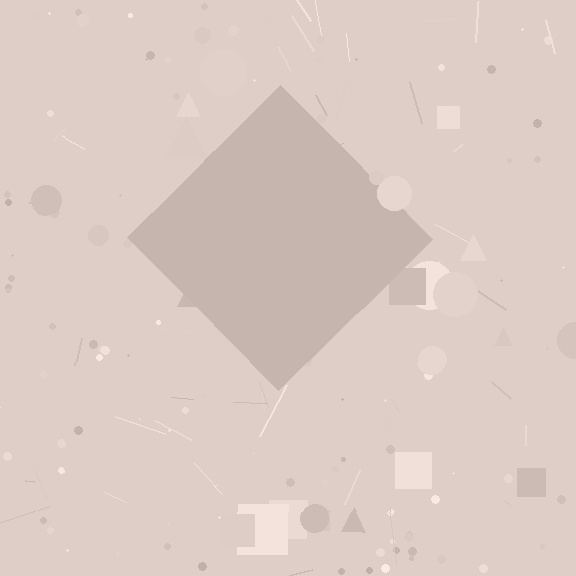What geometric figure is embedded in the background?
A diamond is embedded in the background.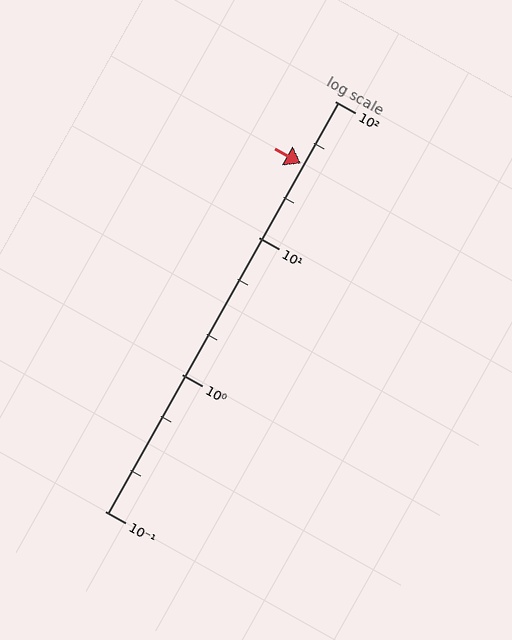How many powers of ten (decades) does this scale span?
The scale spans 3 decades, from 0.1 to 100.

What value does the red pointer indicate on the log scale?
The pointer indicates approximately 35.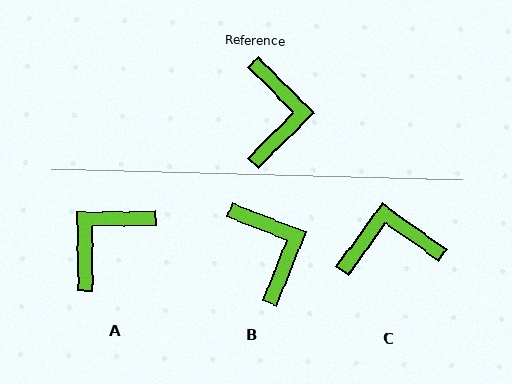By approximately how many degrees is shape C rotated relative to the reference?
Approximately 99 degrees counter-clockwise.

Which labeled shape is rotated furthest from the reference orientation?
A, about 136 degrees away.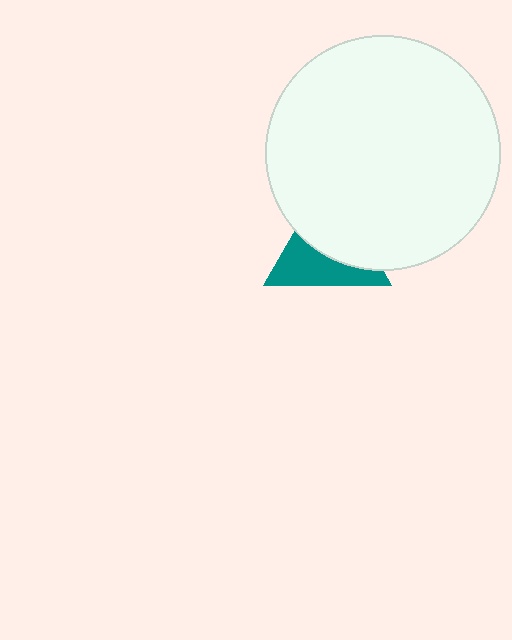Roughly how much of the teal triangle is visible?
About half of it is visible (roughly 46%).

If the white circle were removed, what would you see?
You would see the complete teal triangle.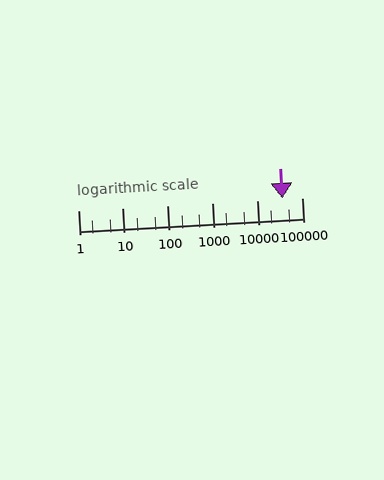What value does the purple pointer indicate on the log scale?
The pointer indicates approximately 36000.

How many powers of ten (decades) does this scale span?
The scale spans 5 decades, from 1 to 100000.